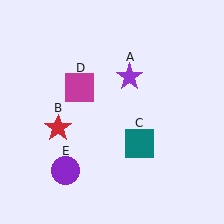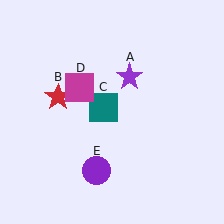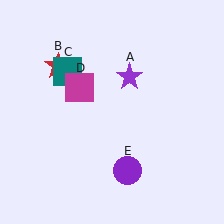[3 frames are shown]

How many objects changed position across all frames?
3 objects changed position: red star (object B), teal square (object C), purple circle (object E).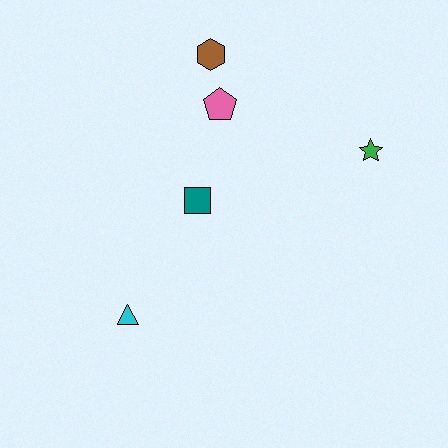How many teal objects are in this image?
There is 1 teal object.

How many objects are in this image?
There are 5 objects.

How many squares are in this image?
There is 1 square.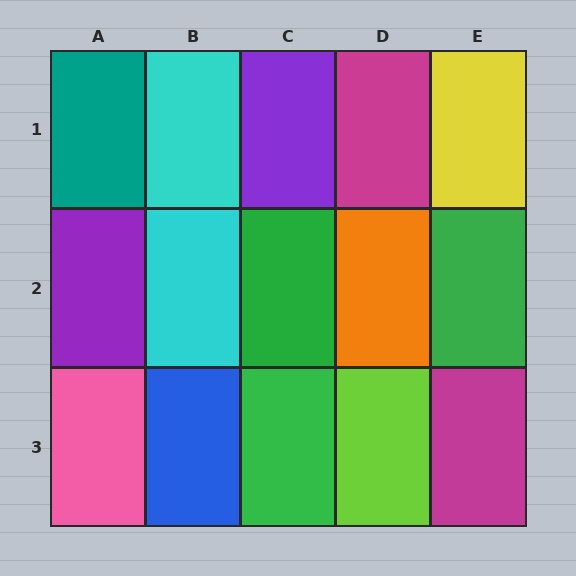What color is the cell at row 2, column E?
Green.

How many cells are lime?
1 cell is lime.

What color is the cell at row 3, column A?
Pink.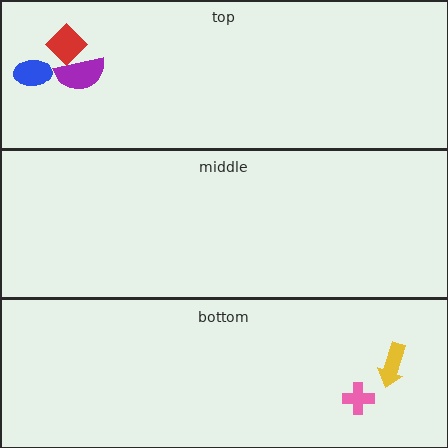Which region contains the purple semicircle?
The top region.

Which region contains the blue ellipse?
The top region.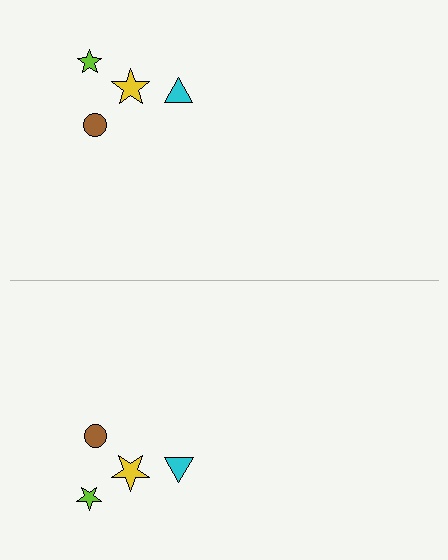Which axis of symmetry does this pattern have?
The pattern has a horizontal axis of symmetry running through the center of the image.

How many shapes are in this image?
There are 8 shapes in this image.